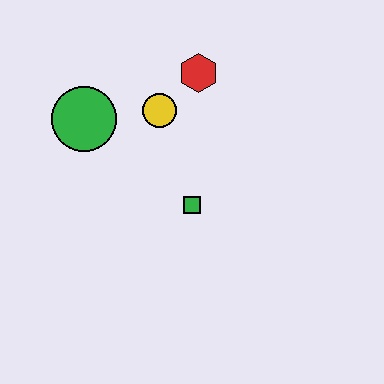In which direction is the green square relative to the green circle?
The green square is to the right of the green circle.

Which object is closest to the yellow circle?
The red hexagon is closest to the yellow circle.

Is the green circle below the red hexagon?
Yes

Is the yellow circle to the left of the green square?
Yes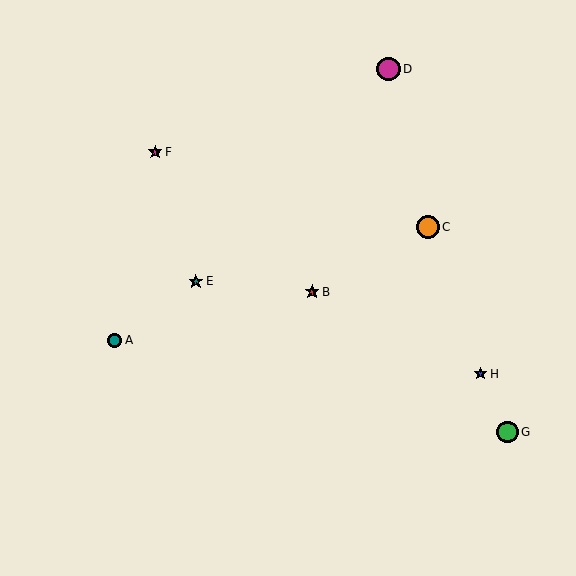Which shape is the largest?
The magenta circle (labeled D) is the largest.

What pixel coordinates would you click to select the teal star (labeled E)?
Click at (196, 281) to select the teal star E.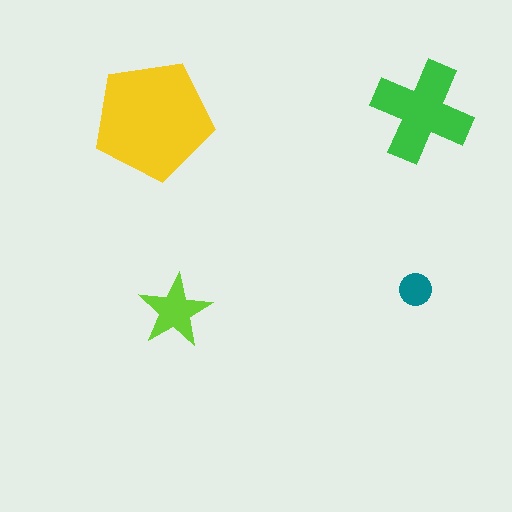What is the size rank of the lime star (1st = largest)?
3rd.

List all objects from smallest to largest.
The teal circle, the lime star, the green cross, the yellow pentagon.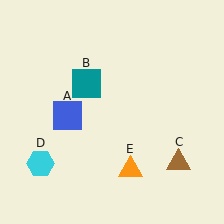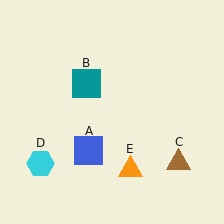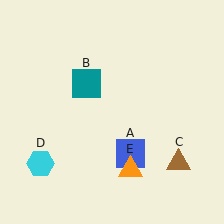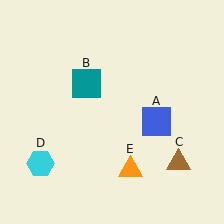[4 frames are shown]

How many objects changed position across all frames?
1 object changed position: blue square (object A).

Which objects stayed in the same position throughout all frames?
Teal square (object B) and brown triangle (object C) and cyan hexagon (object D) and orange triangle (object E) remained stationary.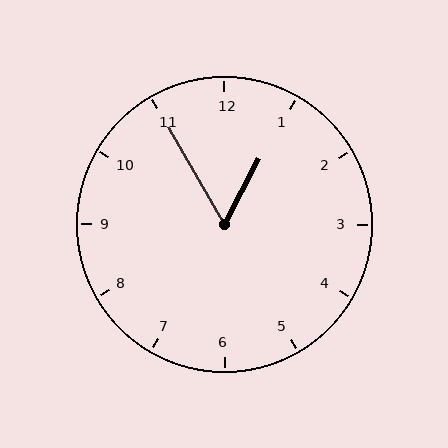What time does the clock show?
12:55.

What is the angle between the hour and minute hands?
Approximately 58 degrees.